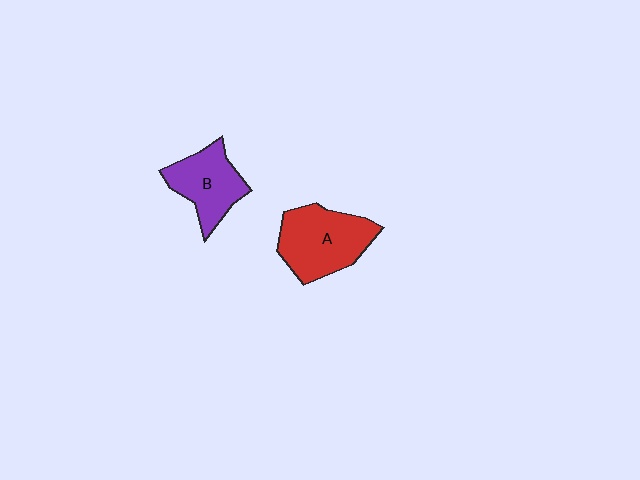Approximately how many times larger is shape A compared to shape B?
Approximately 1.3 times.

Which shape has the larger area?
Shape A (red).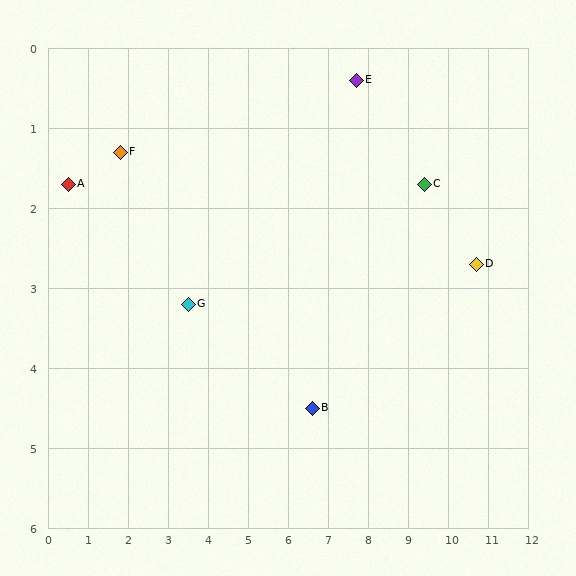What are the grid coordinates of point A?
Point A is at approximately (0.5, 1.7).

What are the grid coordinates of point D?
Point D is at approximately (10.7, 2.7).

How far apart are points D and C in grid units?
Points D and C are about 1.6 grid units apart.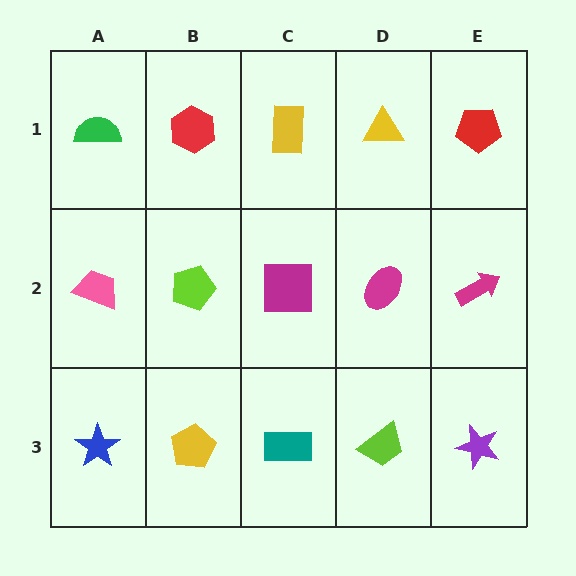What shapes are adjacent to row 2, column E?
A red pentagon (row 1, column E), a purple star (row 3, column E), a magenta ellipse (row 2, column D).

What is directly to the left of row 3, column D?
A teal rectangle.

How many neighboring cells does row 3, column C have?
3.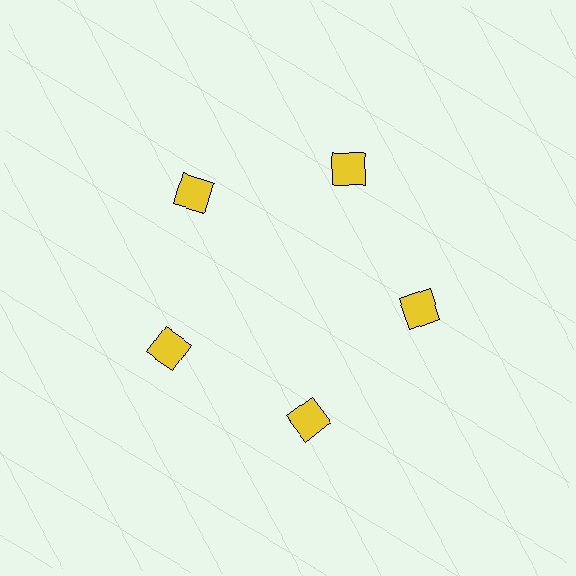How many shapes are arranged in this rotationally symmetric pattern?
There are 5 shapes, arranged in 5 groups of 1.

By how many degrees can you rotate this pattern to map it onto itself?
The pattern maps onto itself every 72 degrees of rotation.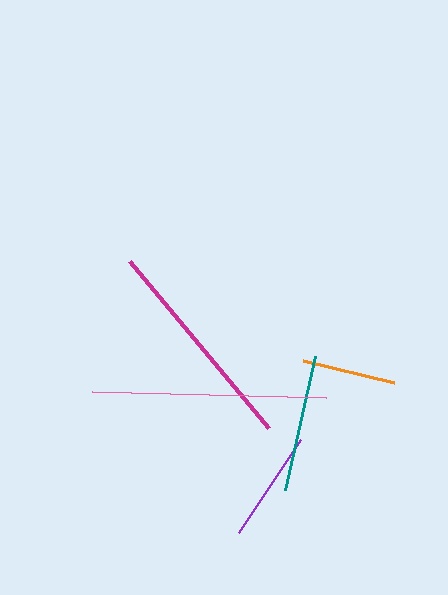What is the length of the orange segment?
The orange segment is approximately 93 pixels long.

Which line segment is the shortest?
The orange line is the shortest at approximately 93 pixels.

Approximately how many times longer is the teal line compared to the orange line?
The teal line is approximately 1.5 times the length of the orange line.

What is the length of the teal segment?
The teal segment is approximately 137 pixels long.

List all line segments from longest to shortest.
From longest to shortest: pink, magenta, teal, purple, orange.